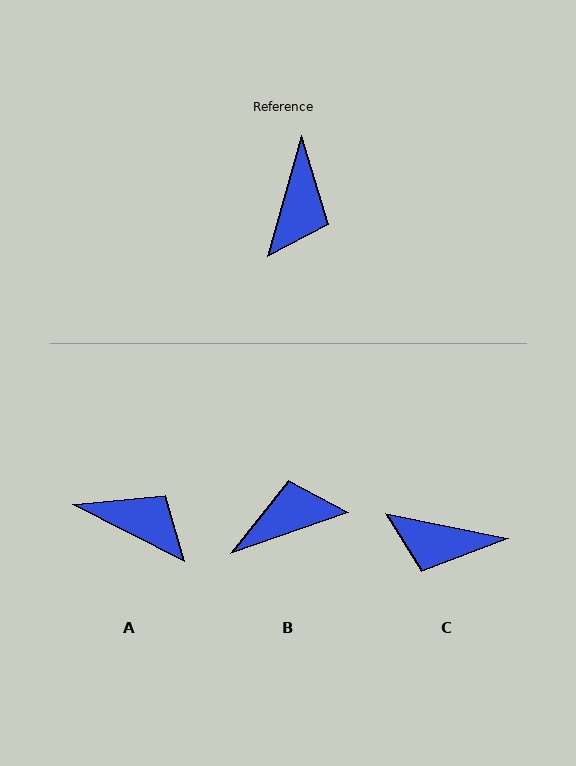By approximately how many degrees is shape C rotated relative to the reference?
Approximately 86 degrees clockwise.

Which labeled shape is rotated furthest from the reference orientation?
B, about 125 degrees away.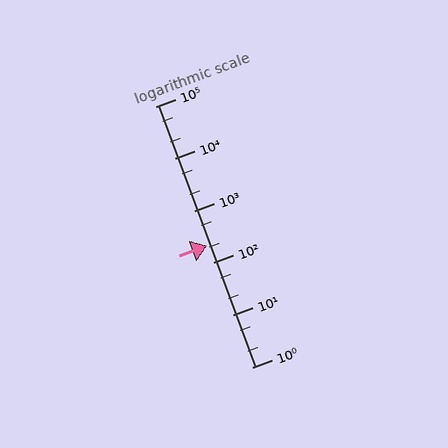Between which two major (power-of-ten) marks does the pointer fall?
The pointer is between 100 and 1000.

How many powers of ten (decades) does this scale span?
The scale spans 5 decades, from 1 to 100000.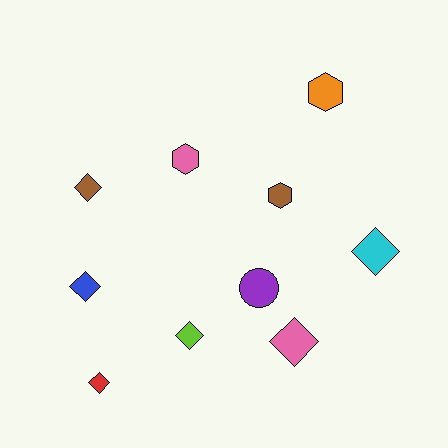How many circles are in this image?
There is 1 circle.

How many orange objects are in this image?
There is 1 orange object.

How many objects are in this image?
There are 10 objects.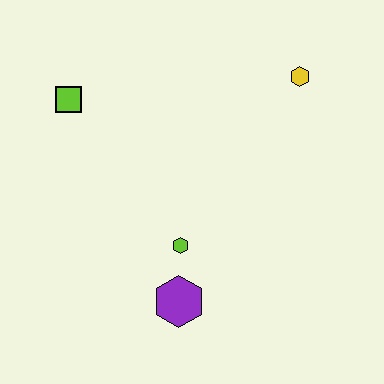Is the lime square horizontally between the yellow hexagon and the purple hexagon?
No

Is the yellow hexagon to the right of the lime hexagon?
Yes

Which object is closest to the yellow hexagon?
The lime hexagon is closest to the yellow hexagon.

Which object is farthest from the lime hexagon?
The yellow hexagon is farthest from the lime hexagon.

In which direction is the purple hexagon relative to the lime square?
The purple hexagon is below the lime square.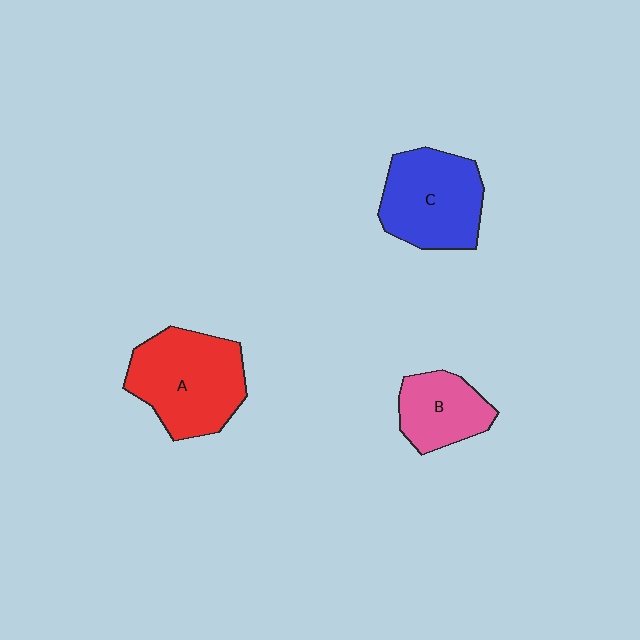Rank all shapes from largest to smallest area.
From largest to smallest: A (red), C (blue), B (pink).